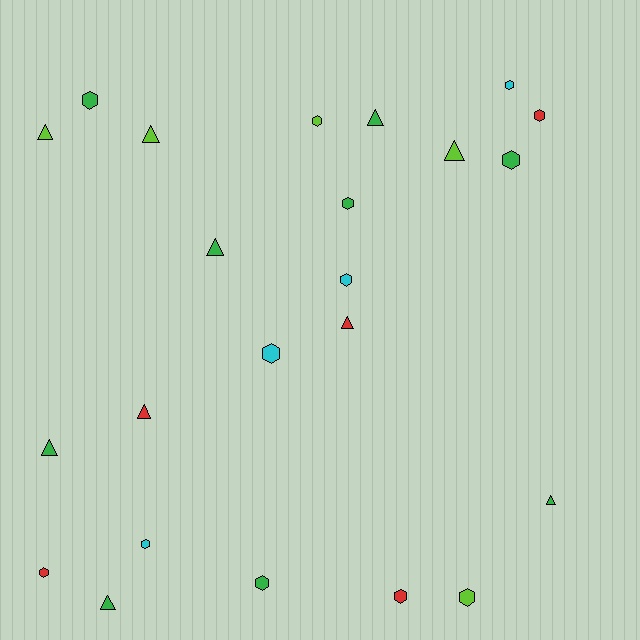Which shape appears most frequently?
Hexagon, with 13 objects.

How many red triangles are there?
There are 2 red triangles.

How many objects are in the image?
There are 23 objects.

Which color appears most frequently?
Green, with 9 objects.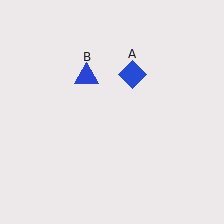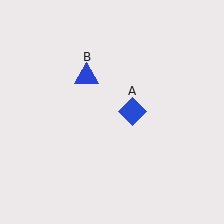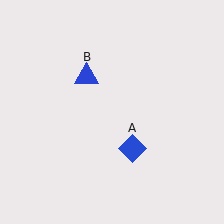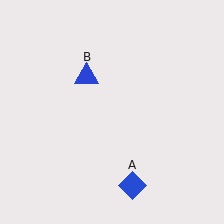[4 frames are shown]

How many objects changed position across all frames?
1 object changed position: blue diamond (object A).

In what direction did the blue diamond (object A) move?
The blue diamond (object A) moved down.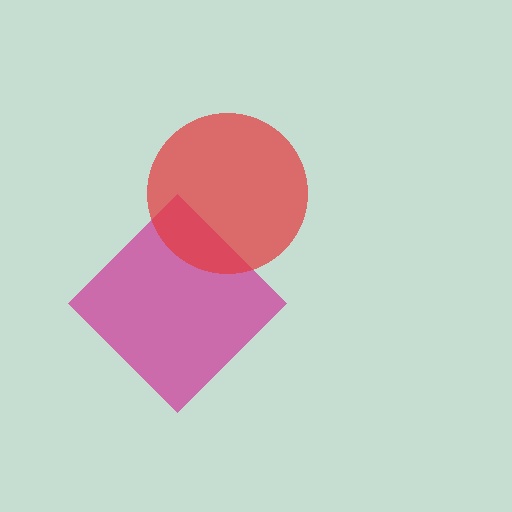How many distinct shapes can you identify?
There are 2 distinct shapes: a magenta diamond, a red circle.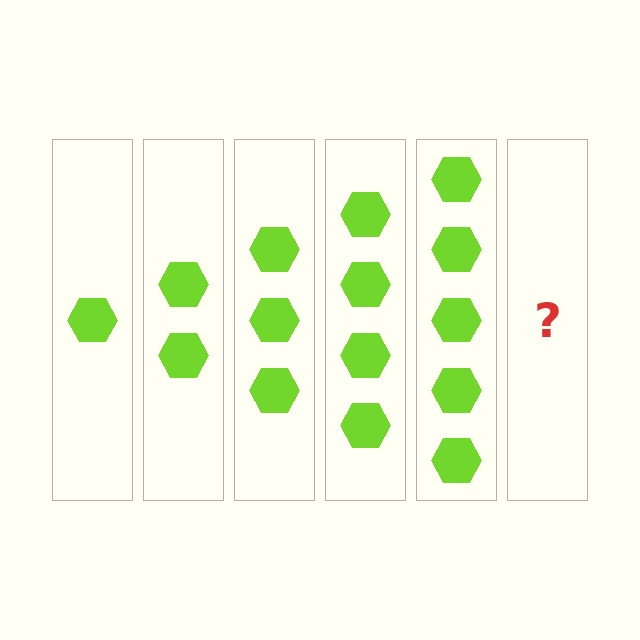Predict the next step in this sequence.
The next step is 6 hexagons.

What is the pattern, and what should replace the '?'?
The pattern is that each step adds one more hexagon. The '?' should be 6 hexagons.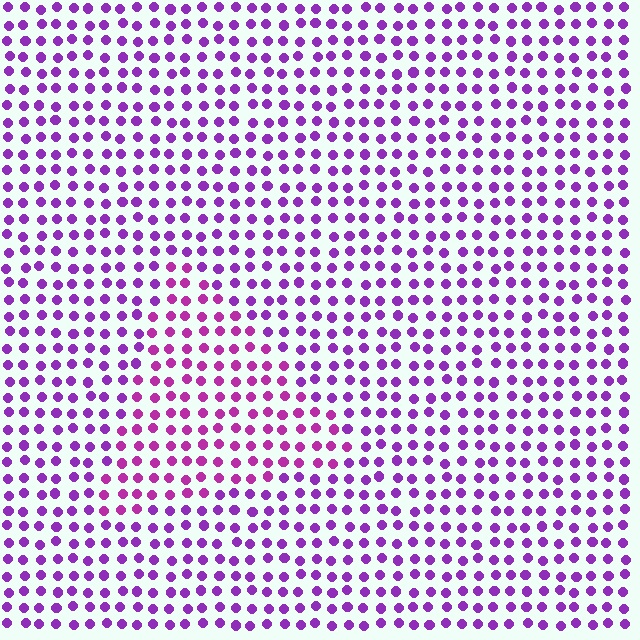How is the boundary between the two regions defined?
The boundary is defined purely by a slight shift in hue (about 26 degrees). Spacing, size, and orientation are identical on both sides.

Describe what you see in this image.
The image is filled with small purple elements in a uniform arrangement. A triangle-shaped region is visible where the elements are tinted to a slightly different hue, forming a subtle color boundary.